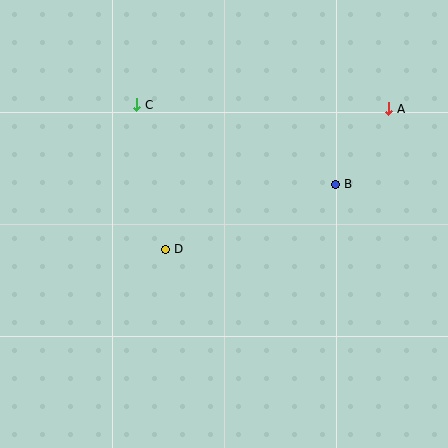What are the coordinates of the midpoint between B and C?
The midpoint between B and C is at (236, 144).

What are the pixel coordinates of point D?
Point D is at (166, 249).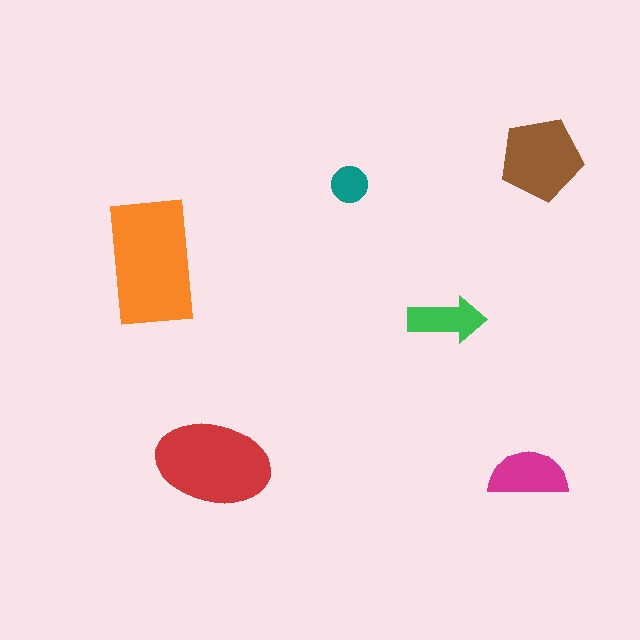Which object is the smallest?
The teal circle.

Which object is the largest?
The orange rectangle.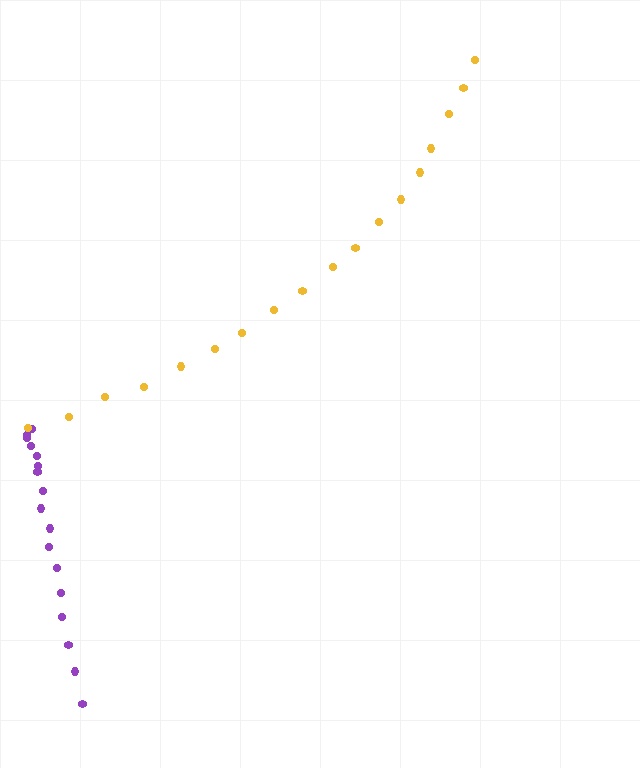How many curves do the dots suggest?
There are 2 distinct paths.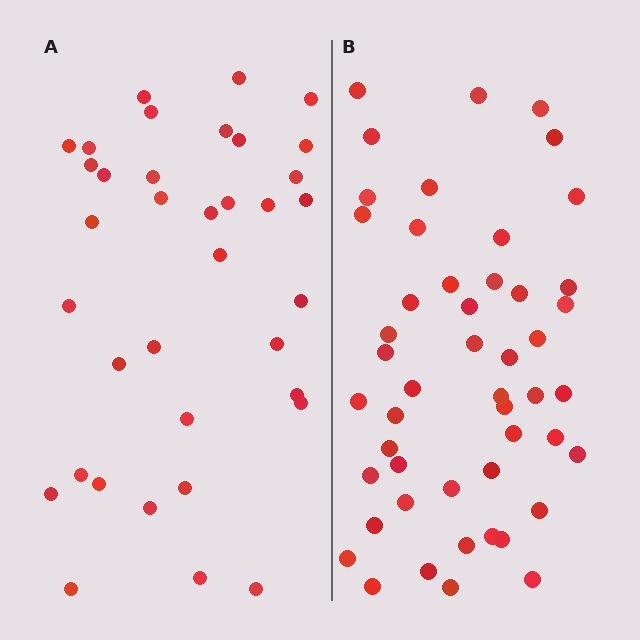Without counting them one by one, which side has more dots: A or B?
Region B (the right region) has more dots.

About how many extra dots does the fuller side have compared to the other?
Region B has approximately 15 more dots than region A.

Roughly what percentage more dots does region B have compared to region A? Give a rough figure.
About 35% more.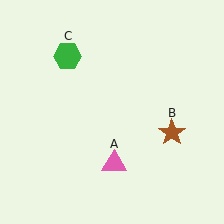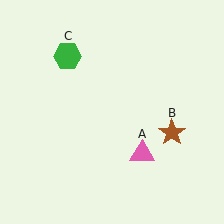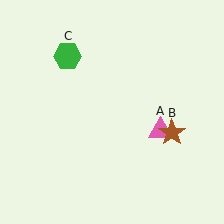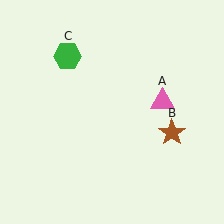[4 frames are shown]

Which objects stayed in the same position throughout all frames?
Brown star (object B) and green hexagon (object C) remained stationary.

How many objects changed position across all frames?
1 object changed position: pink triangle (object A).